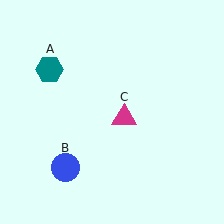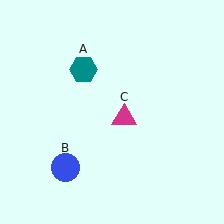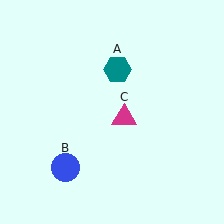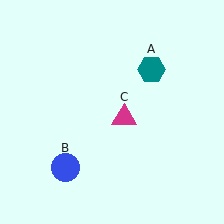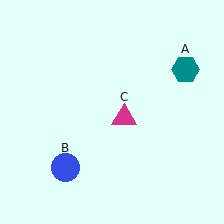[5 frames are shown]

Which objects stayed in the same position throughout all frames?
Blue circle (object B) and magenta triangle (object C) remained stationary.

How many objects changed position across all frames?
1 object changed position: teal hexagon (object A).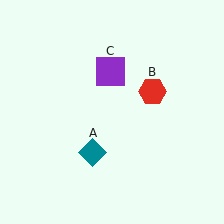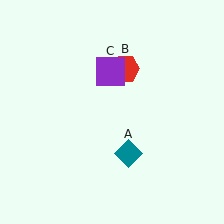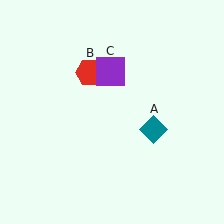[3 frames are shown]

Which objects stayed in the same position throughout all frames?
Purple square (object C) remained stationary.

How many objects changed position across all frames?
2 objects changed position: teal diamond (object A), red hexagon (object B).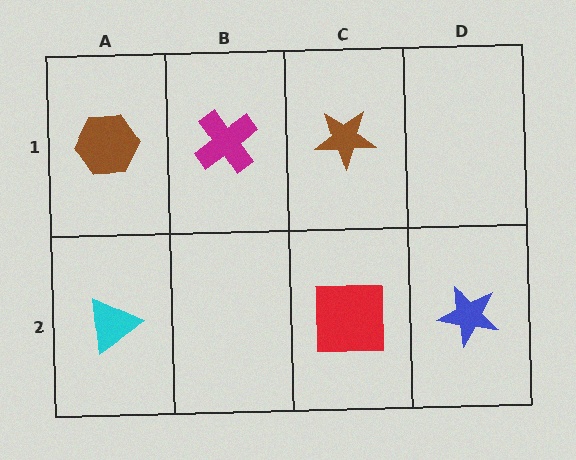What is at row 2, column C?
A red square.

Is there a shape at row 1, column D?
No, that cell is empty.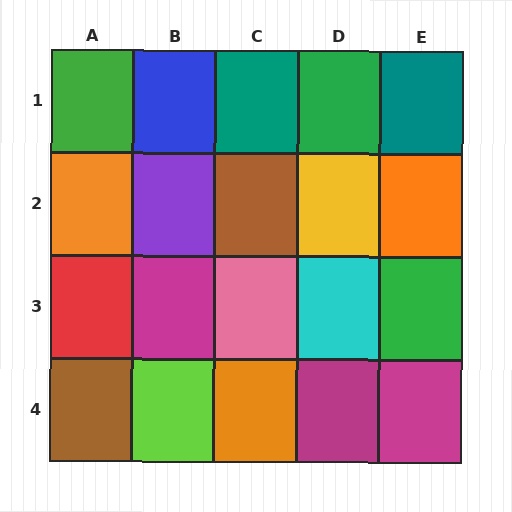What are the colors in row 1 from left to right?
Green, blue, teal, green, teal.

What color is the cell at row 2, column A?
Orange.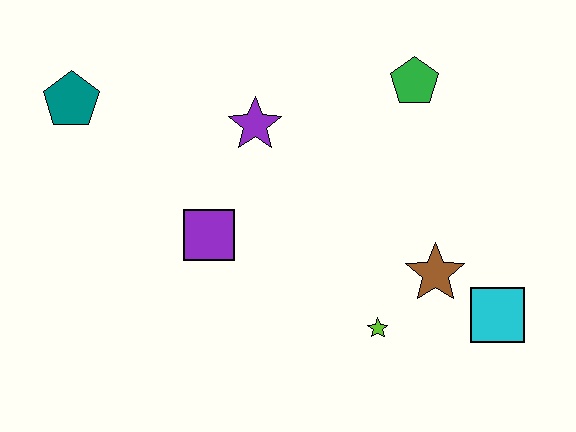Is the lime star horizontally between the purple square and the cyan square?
Yes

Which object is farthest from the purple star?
The cyan square is farthest from the purple star.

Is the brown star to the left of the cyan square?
Yes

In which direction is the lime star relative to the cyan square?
The lime star is to the left of the cyan square.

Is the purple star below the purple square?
No